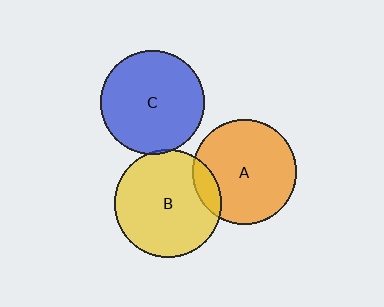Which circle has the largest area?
Circle B (yellow).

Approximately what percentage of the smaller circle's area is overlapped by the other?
Approximately 10%.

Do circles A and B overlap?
Yes.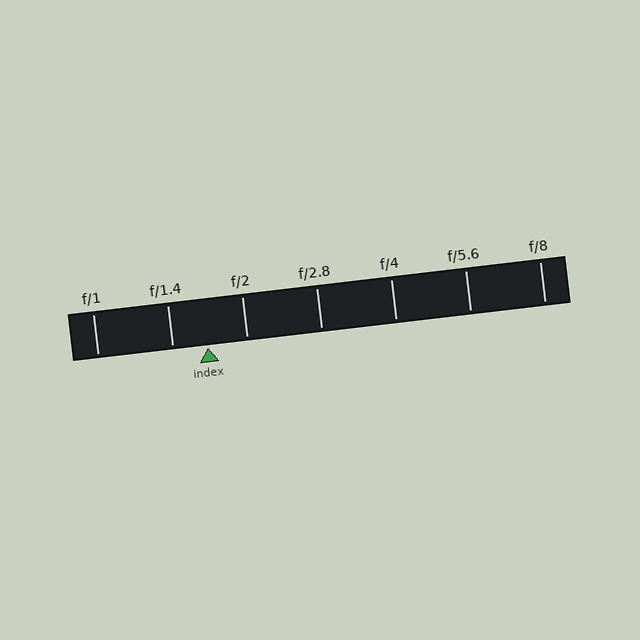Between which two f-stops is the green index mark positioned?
The index mark is between f/1.4 and f/2.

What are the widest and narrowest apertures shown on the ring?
The widest aperture shown is f/1 and the narrowest is f/8.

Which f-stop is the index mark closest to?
The index mark is closest to f/1.4.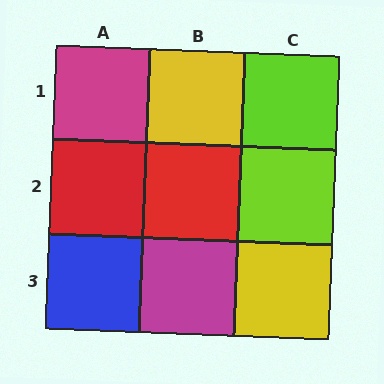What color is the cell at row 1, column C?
Lime.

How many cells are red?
2 cells are red.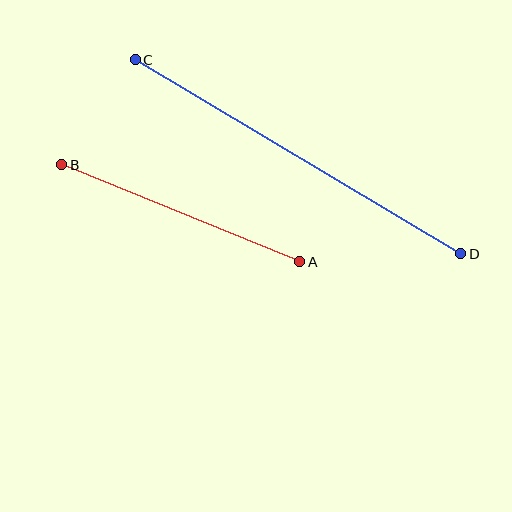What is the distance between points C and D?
The distance is approximately 379 pixels.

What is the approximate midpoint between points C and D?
The midpoint is at approximately (298, 157) pixels.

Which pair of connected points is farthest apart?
Points C and D are farthest apart.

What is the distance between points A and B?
The distance is approximately 257 pixels.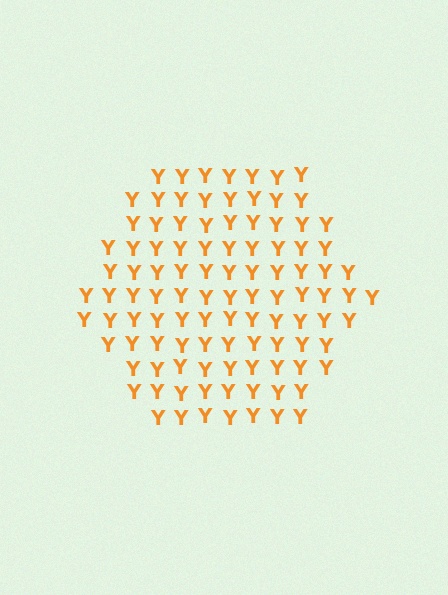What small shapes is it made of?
It is made of small letter Y's.